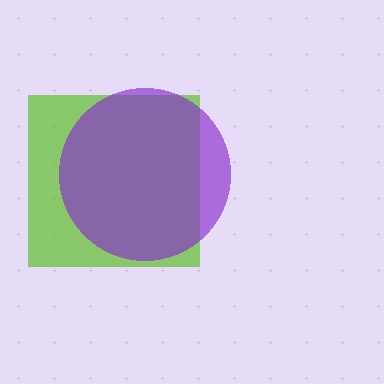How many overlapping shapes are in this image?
There are 2 overlapping shapes in the image.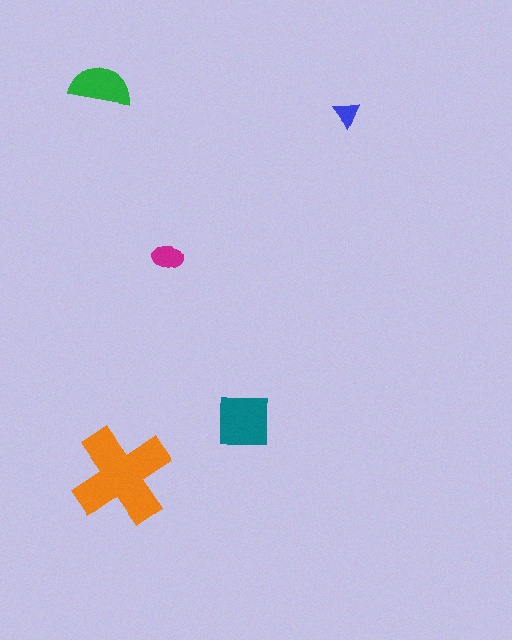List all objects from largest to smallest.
The orange cross, the teal square, the green semicircle, the magenta ellipse, the blue triangle.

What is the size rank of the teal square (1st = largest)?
2nd.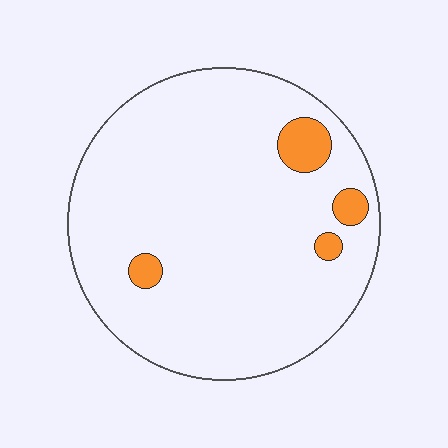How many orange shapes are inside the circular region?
4.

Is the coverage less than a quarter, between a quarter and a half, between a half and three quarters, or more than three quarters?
Less than a quarter.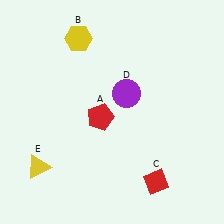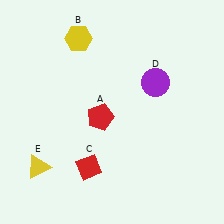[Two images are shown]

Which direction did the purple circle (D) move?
The purple circle (D) moved right.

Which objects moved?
The objects that moved are: the red diamond (C), the purple circle (D).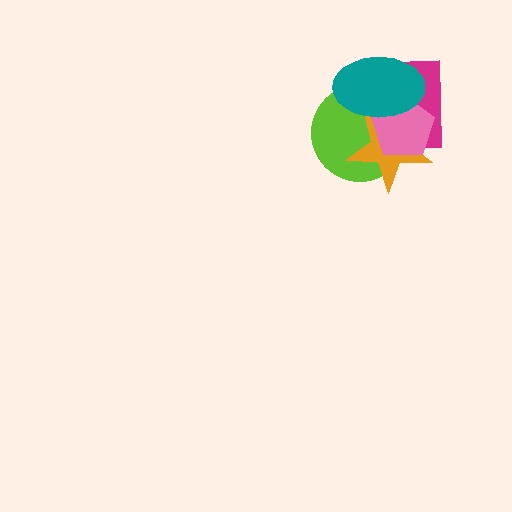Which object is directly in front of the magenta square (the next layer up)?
The lime circle is directly in front of the magenta square.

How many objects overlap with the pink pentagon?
4 objects overlap with the pink pentagon.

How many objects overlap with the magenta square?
4 objects overlap with the magenta square.